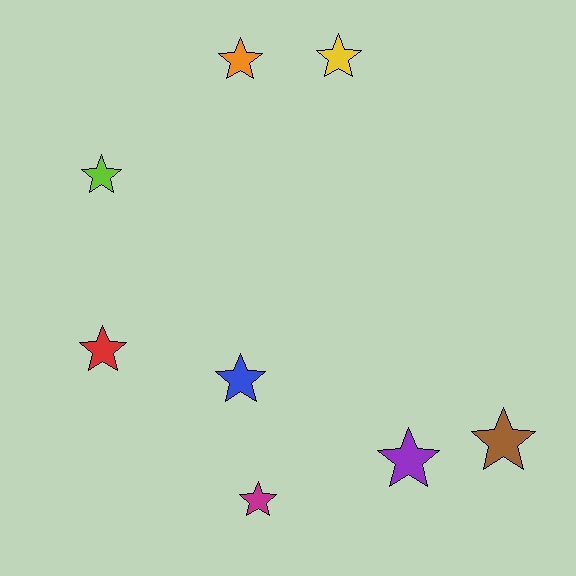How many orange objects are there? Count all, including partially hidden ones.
There is 1 orange object.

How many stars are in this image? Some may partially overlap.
There are 8 stars.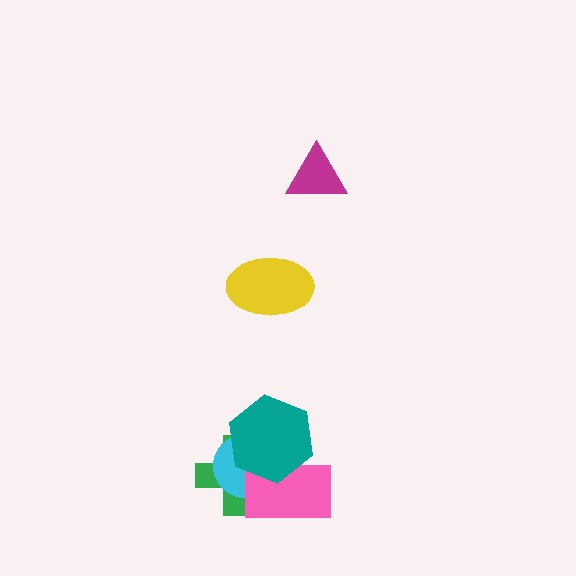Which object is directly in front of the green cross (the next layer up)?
The cyan circle is directly in front of the green cross.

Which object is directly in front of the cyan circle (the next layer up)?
The pink rectangle is directly in front of the cyan circle.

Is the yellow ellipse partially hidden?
No, no other shape covers it.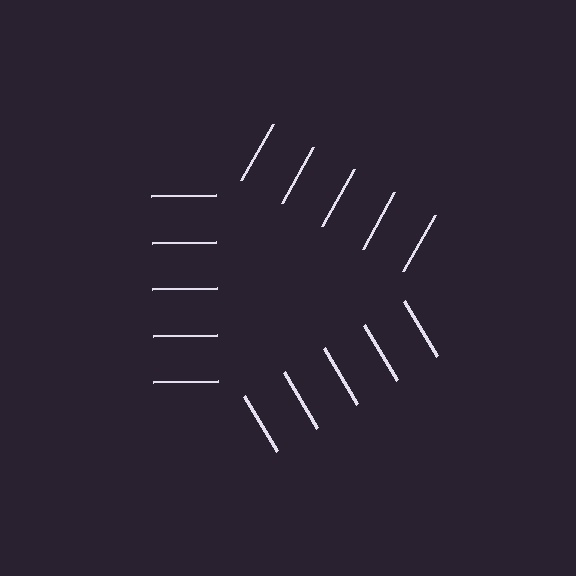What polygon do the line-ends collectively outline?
An illusory triangle — the line segments terminate on its edges but no continuous stroke is drawn.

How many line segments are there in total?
15 — 5 along each of the 3 edges.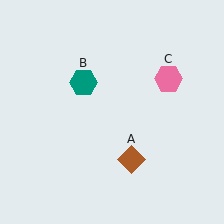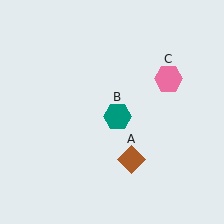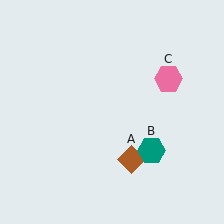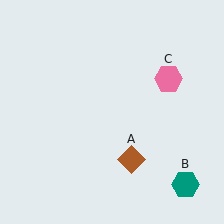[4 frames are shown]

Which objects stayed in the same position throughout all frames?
Brown diamond (object A) and pink hexagon (object C) remained stationary.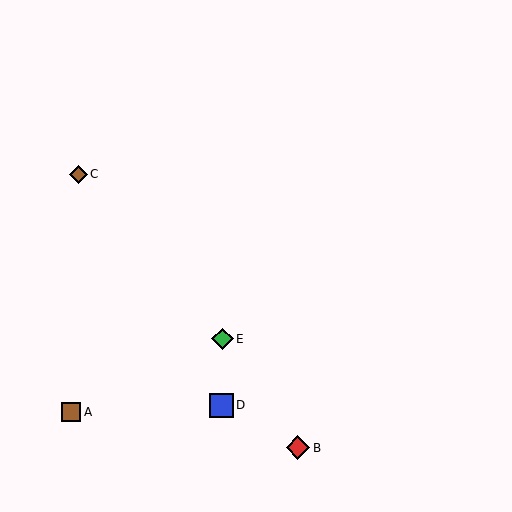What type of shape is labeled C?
Shape C is a brown diamond.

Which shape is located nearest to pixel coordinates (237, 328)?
The green diamond (labeled E) at (222, 339) is nearest to that location.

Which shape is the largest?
The red diamond (labeled B) is the largest.